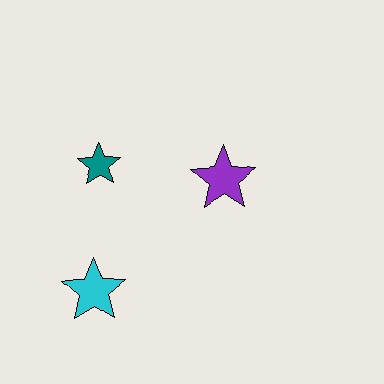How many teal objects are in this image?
There is 1 teal object.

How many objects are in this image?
There are 3 objects.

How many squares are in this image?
There are no squares.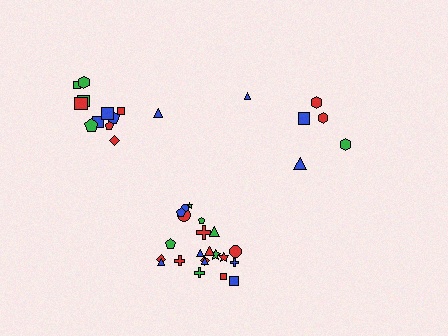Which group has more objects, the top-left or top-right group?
The top-left group.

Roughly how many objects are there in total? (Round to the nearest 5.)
Roughly 40 objects in total.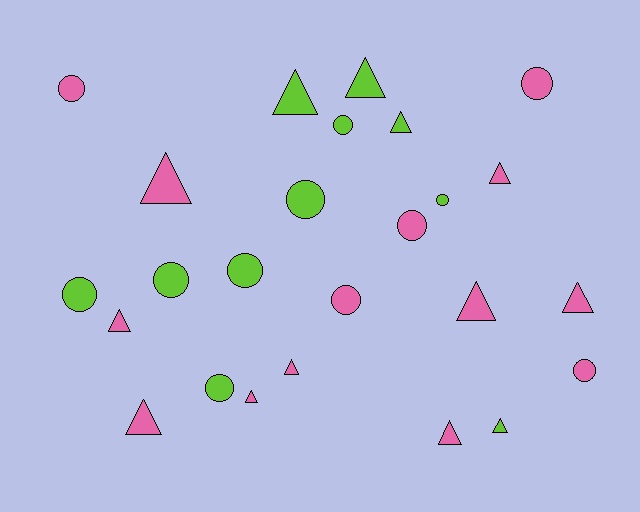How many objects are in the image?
There are 25 objects.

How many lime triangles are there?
There are 4 lime triangles.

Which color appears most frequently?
Pink, with 14 objects.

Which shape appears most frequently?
Triangle, with 13 objects.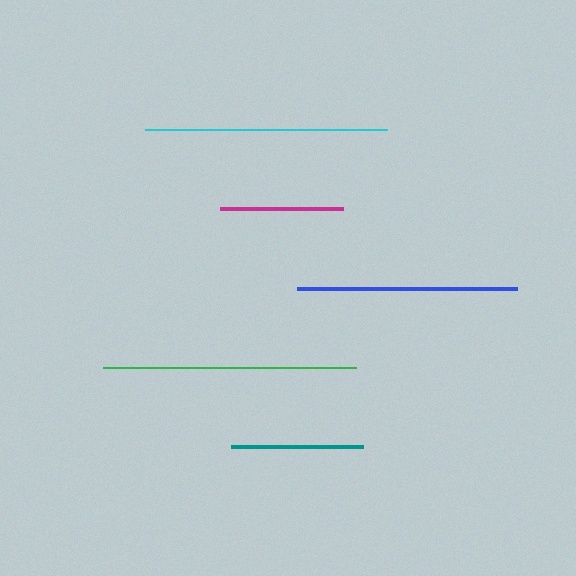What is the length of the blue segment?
The blue segment is approximately 220 pixels long.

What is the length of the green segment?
The green segment is approximately 253 pixels long.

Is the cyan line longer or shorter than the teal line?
The cyan line is longer than the teal line.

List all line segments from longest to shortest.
From longest to shortest: green, cyan, blue, teal, magenta.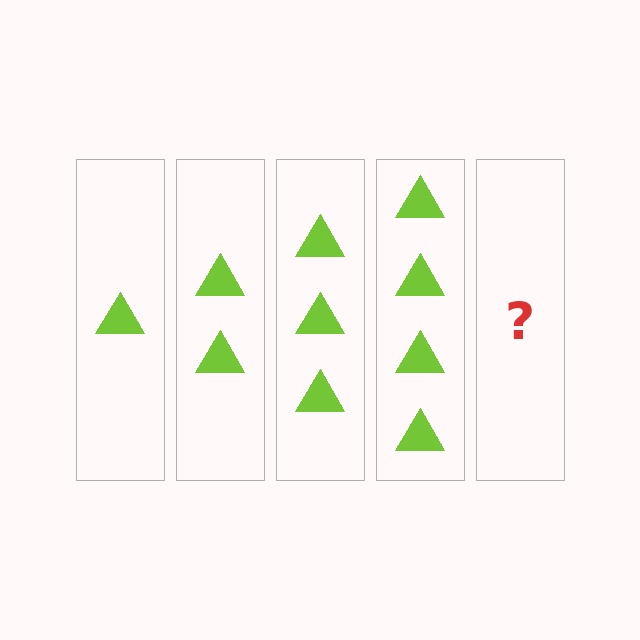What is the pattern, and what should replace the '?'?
The pattern is that each step adds one more triangle. The '?' should be 5 triangles.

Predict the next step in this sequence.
The next step is 5 triangles.